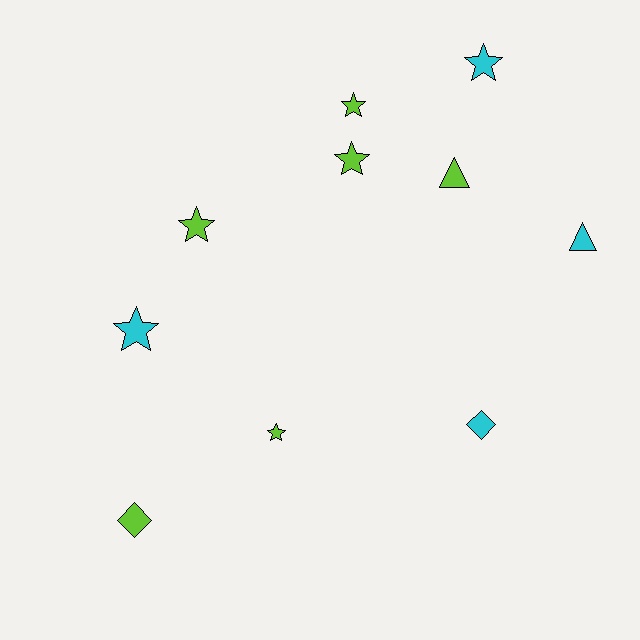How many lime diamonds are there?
There is 1 lime diamond.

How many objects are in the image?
There are 10 objects.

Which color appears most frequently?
Lime, with 6 objects.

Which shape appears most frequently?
Star, with 6 objects.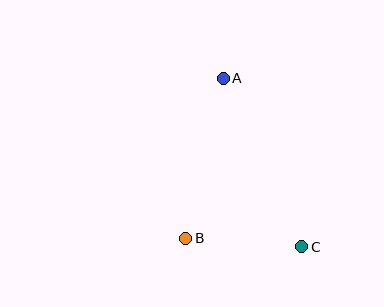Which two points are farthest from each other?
Points A and C are farthest from each other.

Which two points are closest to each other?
Points B and C are closest to each other.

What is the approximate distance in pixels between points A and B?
The distance between A and B is approximately 164 pixels.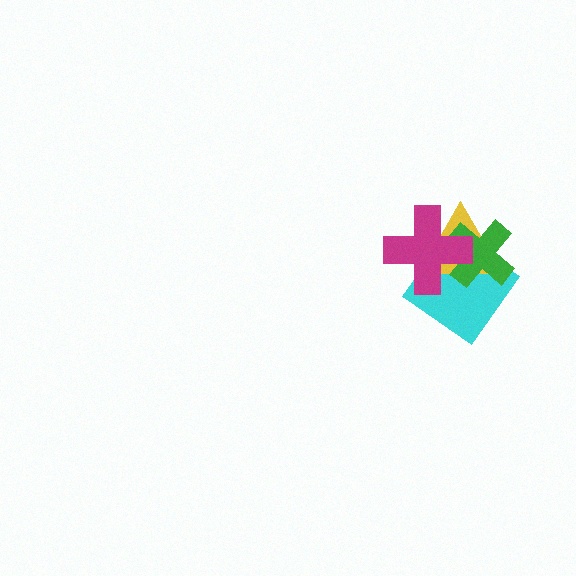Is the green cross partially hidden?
Yes, it is partially covered by another shape.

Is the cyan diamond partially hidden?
Yes, it is partially covered by another shape.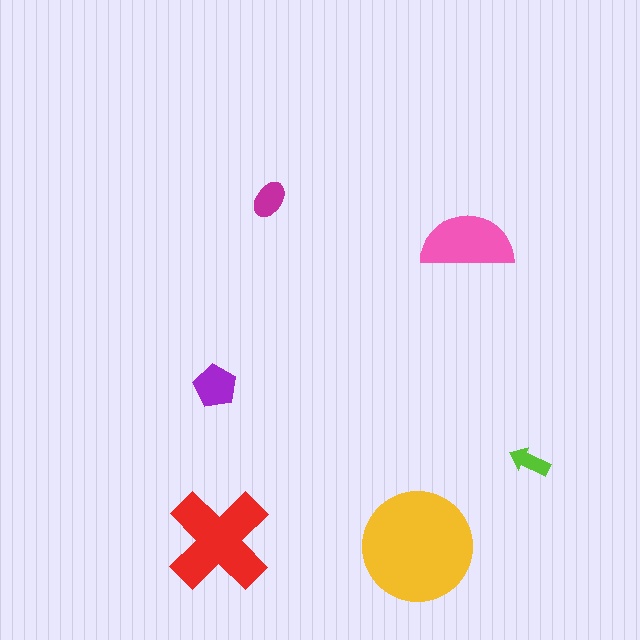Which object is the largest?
The yellow circle.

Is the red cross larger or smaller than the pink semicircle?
Larger.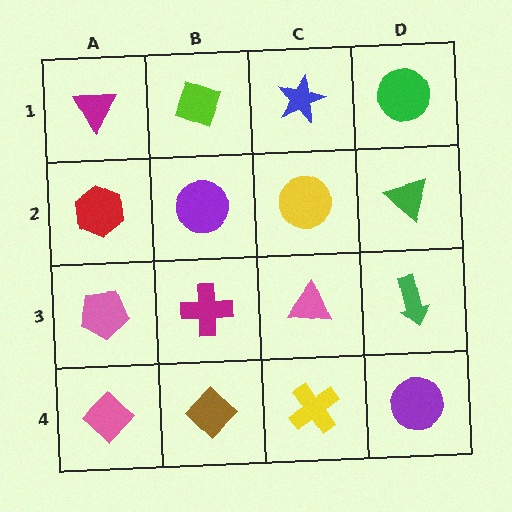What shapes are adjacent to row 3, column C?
A yellow circle (row 2, column C), a yellow cross (row 4, column C), a magenta cross (row 3, column B), a green arrow (row 3, column D).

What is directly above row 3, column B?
A purple circle.